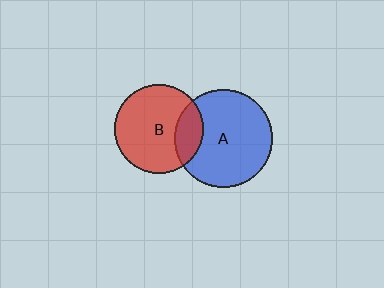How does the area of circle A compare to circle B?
Approximately 1.2 times.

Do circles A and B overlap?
Yes.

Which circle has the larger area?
Circle A (blue).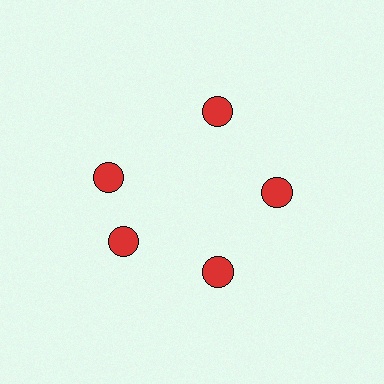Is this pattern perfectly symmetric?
No. The 5 red circles are arranged in a ring, but one element near the 10 o'clock position is rotated out of alignment along the ring, breaking the 5-fold rotational symmetry.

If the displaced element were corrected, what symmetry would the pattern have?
It would have 5-fold rotational symmetry — the pattern would map onto itself every 72 degrees.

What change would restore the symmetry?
The symmetry would be restored by rotating it back into even spacing with its neighbors so that all 5 circles sit at equal angles and equal distance from the center.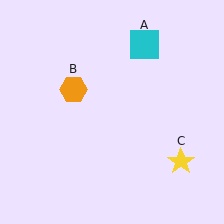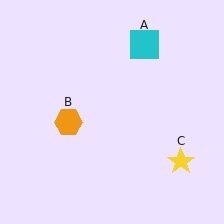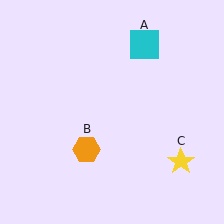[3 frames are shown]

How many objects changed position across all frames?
1 object changed position: orange hexagon (object B).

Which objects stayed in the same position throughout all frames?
Cyan square (object A) and yellow star (object C) remained stationary.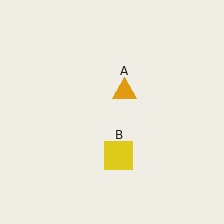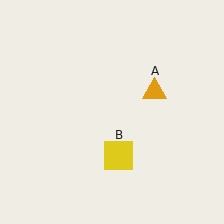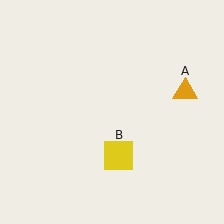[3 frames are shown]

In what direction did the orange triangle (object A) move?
The orange triangle (object A) moved right.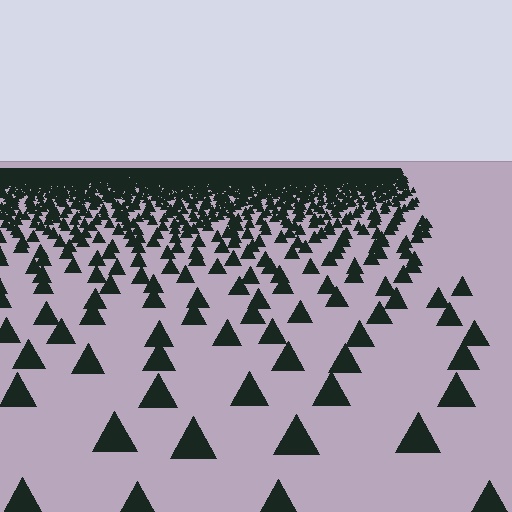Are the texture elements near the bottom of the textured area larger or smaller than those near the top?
Larger. Near the bottom, elements are closer to the viewer and appear at a bigger on-screen size.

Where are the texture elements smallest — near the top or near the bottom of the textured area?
Near the top.